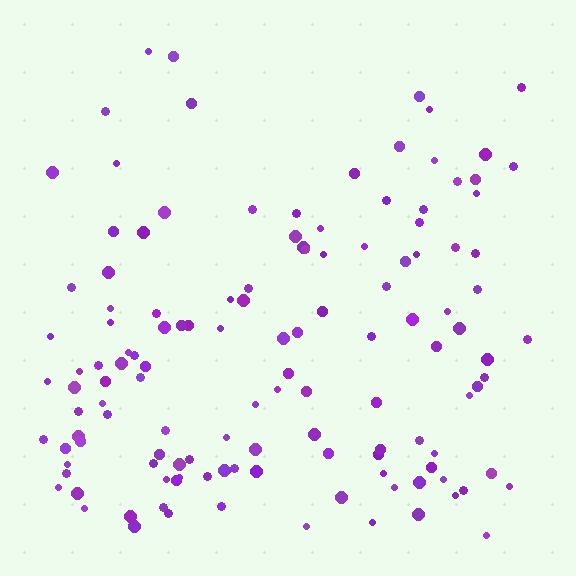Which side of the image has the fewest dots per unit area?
The top.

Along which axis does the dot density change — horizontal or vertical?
Vertical.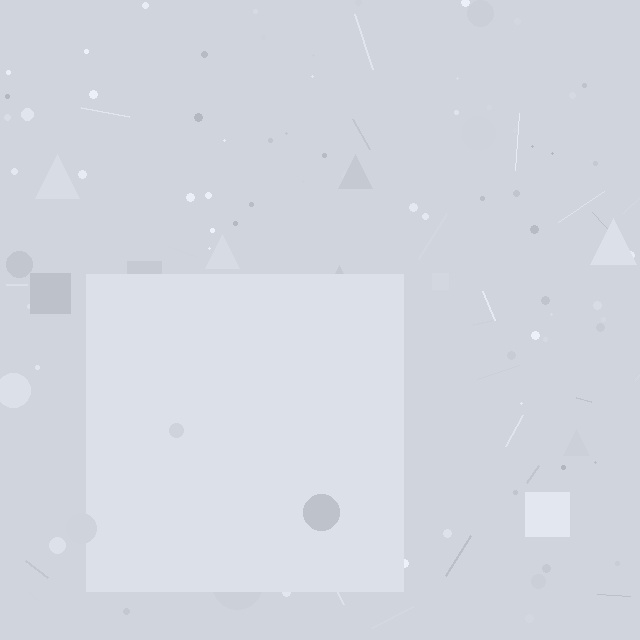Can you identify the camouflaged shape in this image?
The camouflaged shape is a square.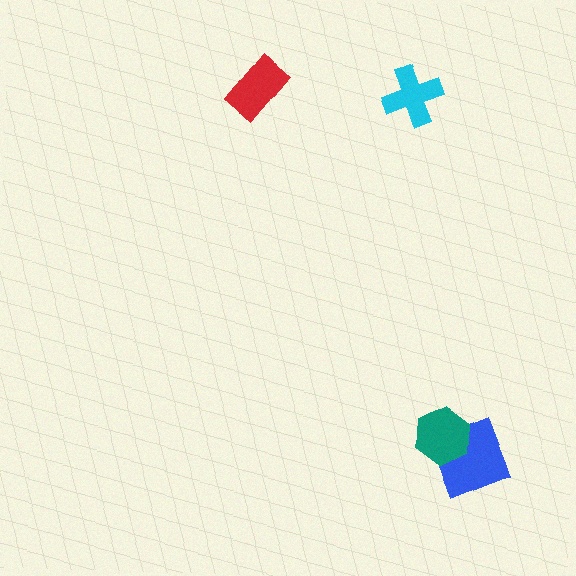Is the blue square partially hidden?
Yes, it is partially covered by another shape.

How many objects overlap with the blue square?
1 object overlaps with the blue square.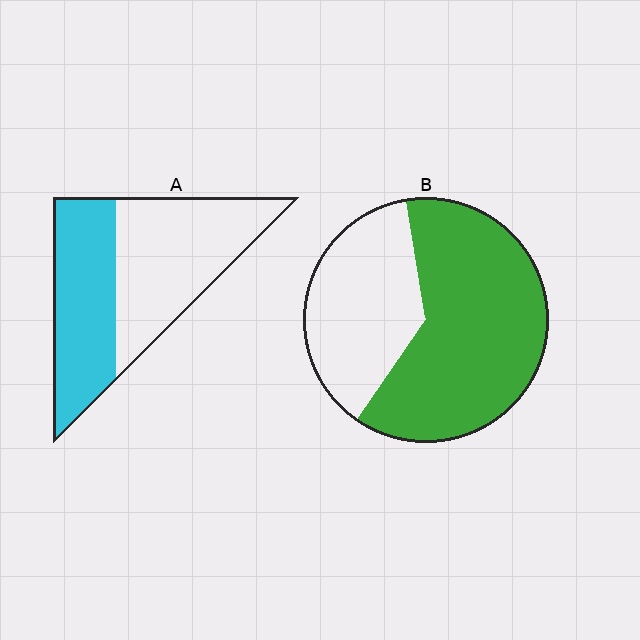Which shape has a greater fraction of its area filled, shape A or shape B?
Shape B.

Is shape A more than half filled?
No.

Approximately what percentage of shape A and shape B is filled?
A is approximately 45% and B is approximately 60%.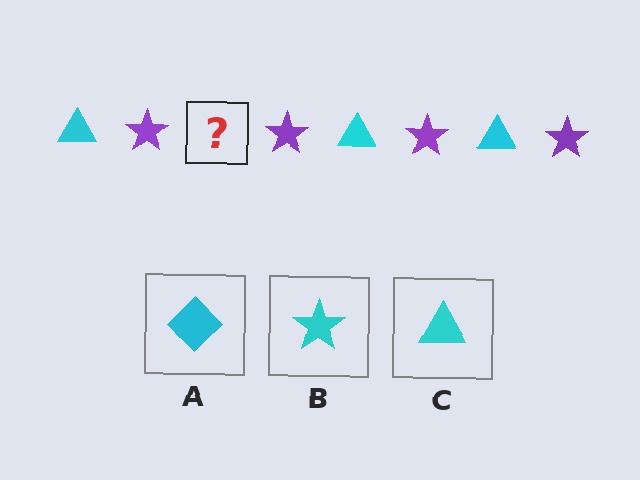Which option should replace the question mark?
Option C.